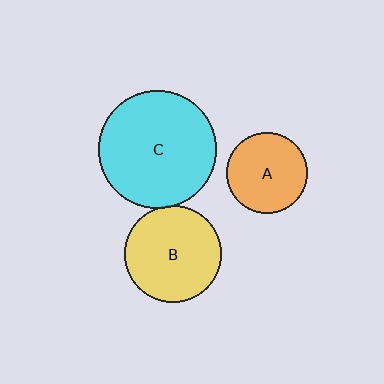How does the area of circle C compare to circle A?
Approximately 2.1 times.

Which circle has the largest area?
Circle C (cyan).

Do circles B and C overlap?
Yes.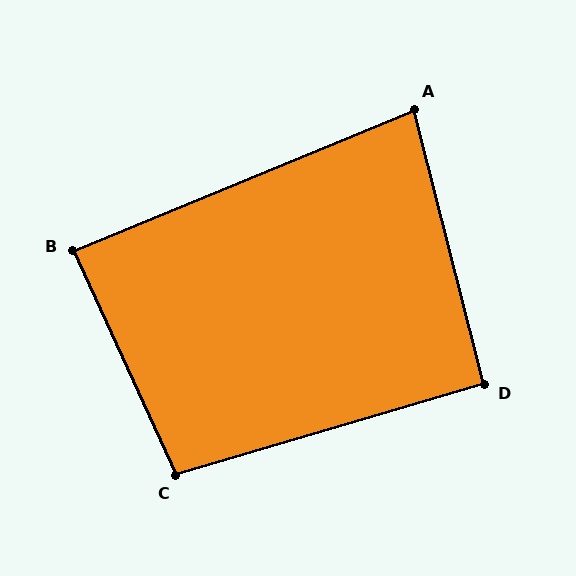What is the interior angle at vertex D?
Approximately 92 degrees (approximately right).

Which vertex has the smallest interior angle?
A, at approximately 82 degrees.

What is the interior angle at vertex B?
Approximately 88 degrees (approximately right).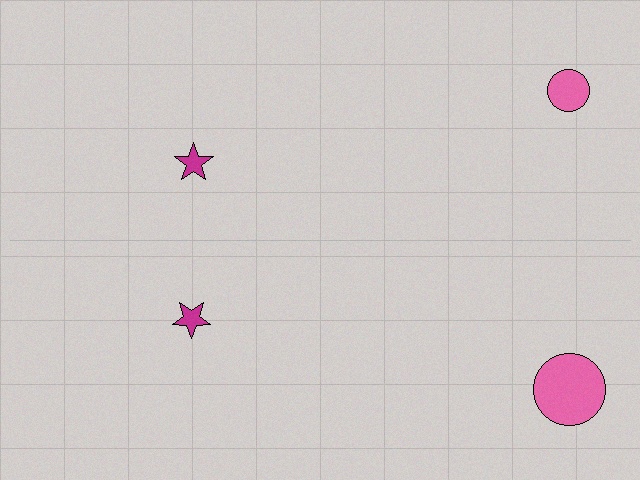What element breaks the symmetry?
The pink circle on the bottom side has a different size than its mirror counterpart.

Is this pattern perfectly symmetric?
No, the pattern is not perfectly symmetric. The pink circle on the bottom side has a different size than its mirror counterpart.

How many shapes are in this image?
There are 4 shapes in this image.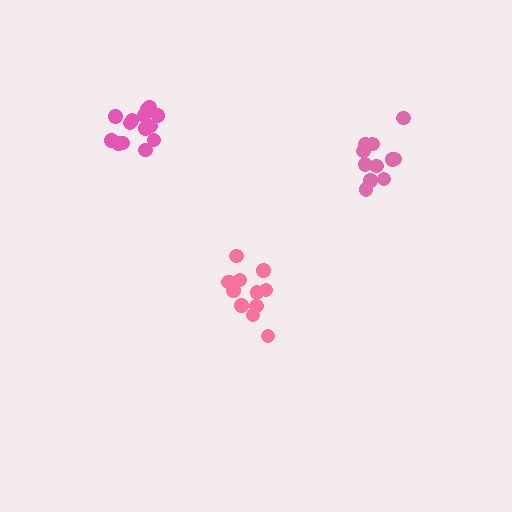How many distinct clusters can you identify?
There are 3 distinct clusters.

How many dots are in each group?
Group 1: 12 dots, Group 2: 11 dots, Group 3: 15 dots (38 total).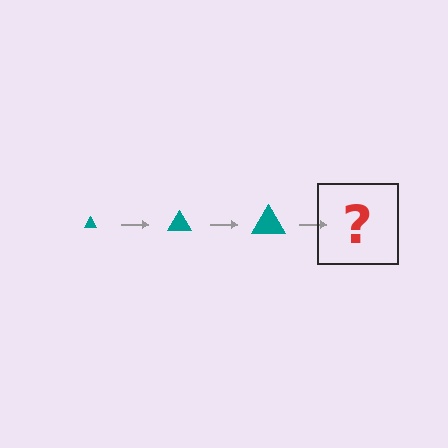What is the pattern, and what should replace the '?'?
The pattern is that the triangle gets progressively larger each step. The '?' should be a teal triangle, larger than the previous one.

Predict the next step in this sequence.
The next step is a teal triangle, larger than the previous one.